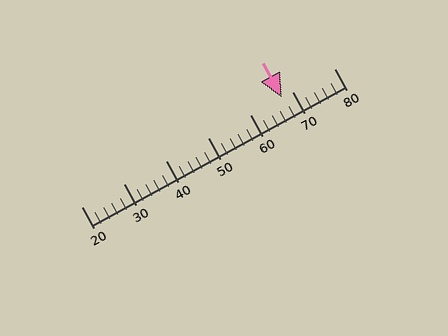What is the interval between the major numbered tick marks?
The major tick marks are spaced 10 units apart.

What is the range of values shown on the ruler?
The ruler shows values from 20 to 80.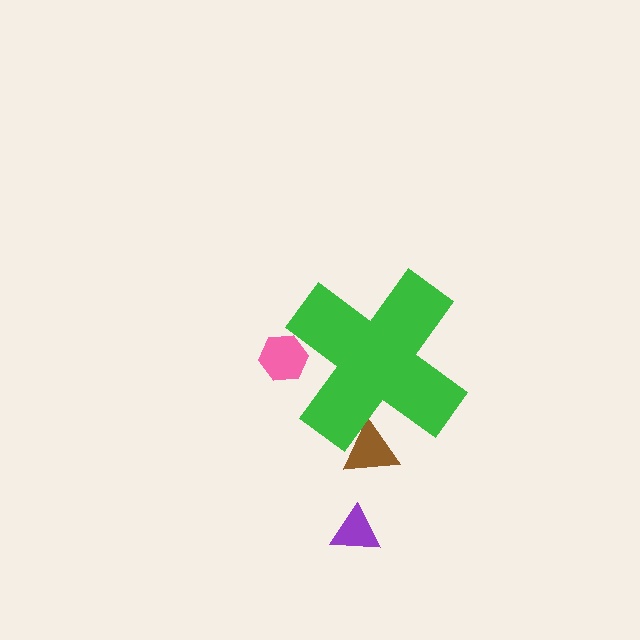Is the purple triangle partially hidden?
No, the purple triangle is fully visible.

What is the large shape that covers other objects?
A green cross.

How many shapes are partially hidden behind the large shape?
2 shapes are partially hidden.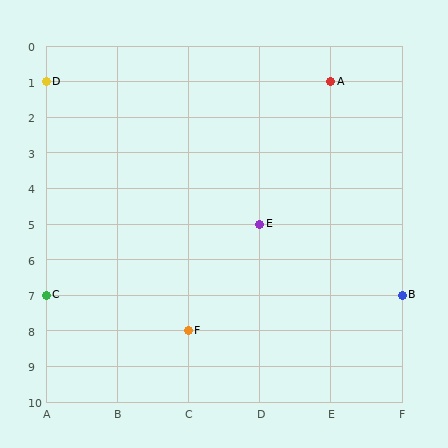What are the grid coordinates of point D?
Point D is at grid coordinates (A, 1).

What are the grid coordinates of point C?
Point C is at grid coordinates (A, 7).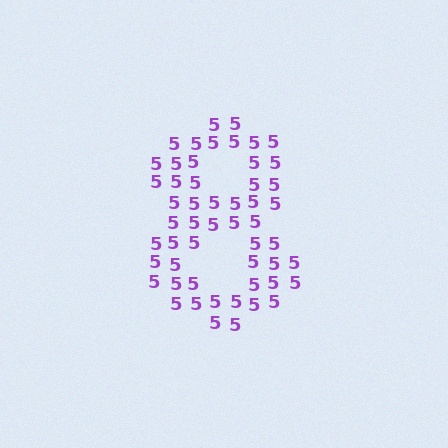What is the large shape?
The large shape is the digit 8.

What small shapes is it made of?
It is made of small digit 5's.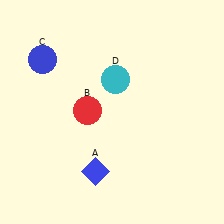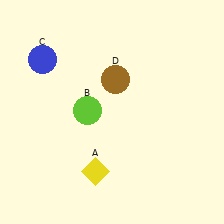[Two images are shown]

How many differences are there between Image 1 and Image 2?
There are 3 differences between the two images.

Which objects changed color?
A changed from blue to yellow. B changed from red to lime. D changed from cyan to brown.